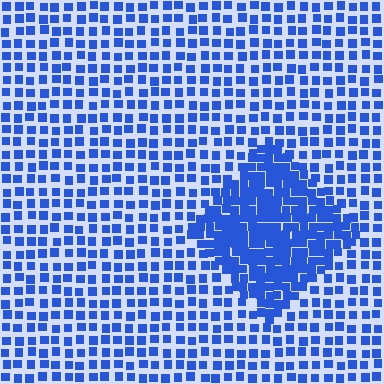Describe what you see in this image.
The image contains small blue elements arranged at two different densities. A diamond-shaped region is visible where the elements are more densely packed than the surrounding area.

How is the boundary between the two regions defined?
The boundary is defined by a change in element density (approximately 2.1x ratio). All elements are the same color, size, and shape.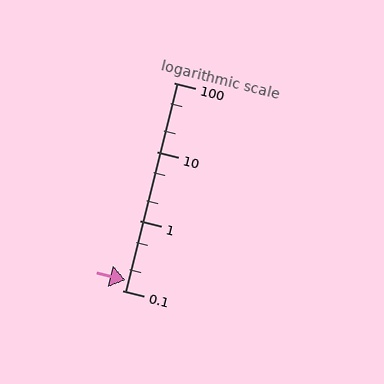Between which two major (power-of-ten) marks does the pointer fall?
The pointer is between 0.1 and 1.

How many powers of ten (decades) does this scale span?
The scale spans 3 decades, from 0.1 to 100.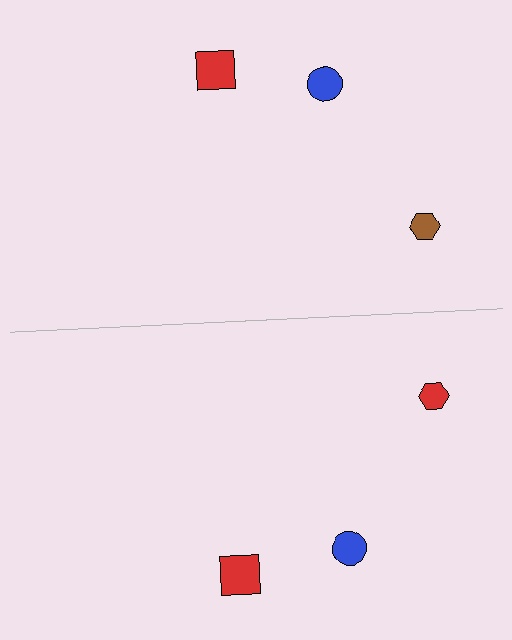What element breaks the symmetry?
The red hexagon on the bottom side breaks the symmetry — its mirror counterpart is brown.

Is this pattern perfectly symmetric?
No, the pattern is not perfectly symmetric. The red hexagon on the bottom side breaks the symmetry — its mirror counterpart is brown.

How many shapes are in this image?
There are 6 shapes in this image.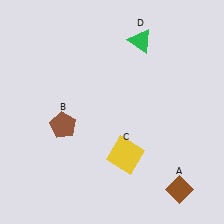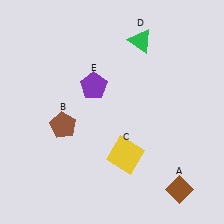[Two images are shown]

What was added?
A purple pentagon (E) was added in Image 2.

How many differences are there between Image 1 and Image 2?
There is 1 difference between the two images.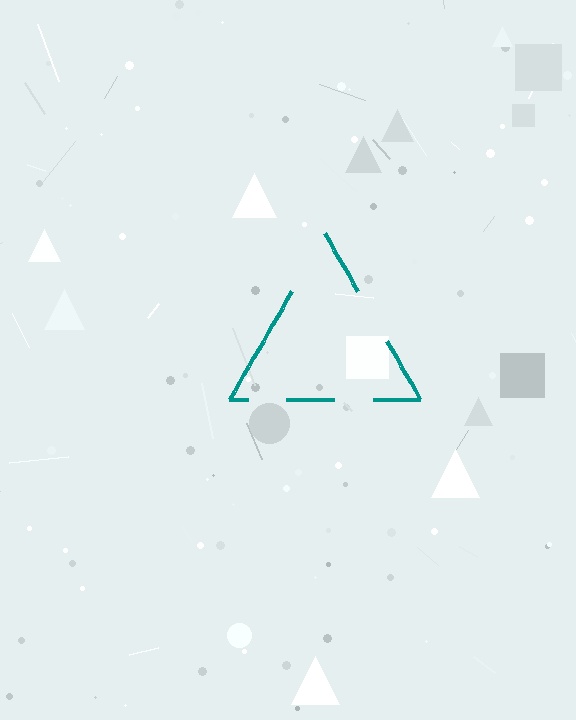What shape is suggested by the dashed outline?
The dashed outline suggests a triangle.